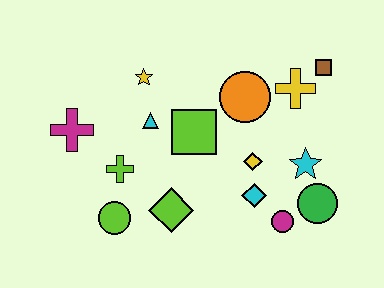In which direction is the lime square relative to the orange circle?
The lime square is to the left of the orange circle.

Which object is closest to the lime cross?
The lime circle is closest to the lime cross.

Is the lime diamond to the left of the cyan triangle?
No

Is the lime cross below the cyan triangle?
Yes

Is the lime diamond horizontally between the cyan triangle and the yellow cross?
Yes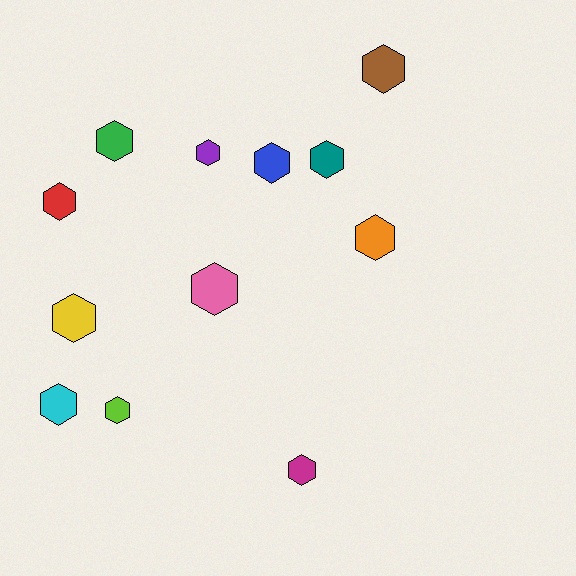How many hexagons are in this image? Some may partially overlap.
There are 12 hexagons.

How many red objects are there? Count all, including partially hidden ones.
There is 1 red object.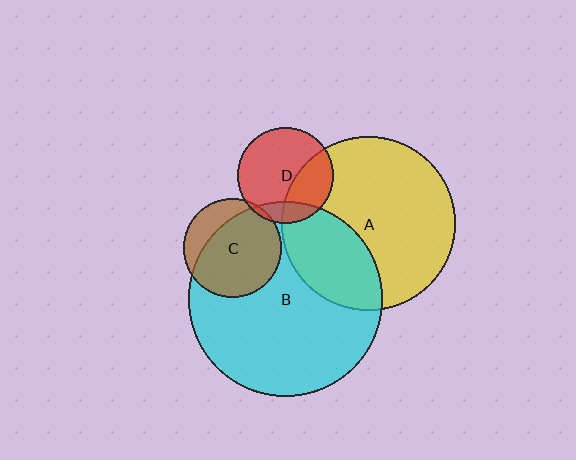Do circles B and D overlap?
Yes.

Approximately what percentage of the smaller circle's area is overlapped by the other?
Approximately 15%.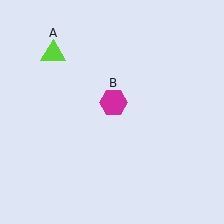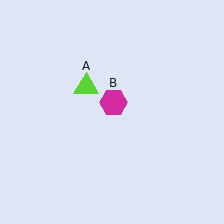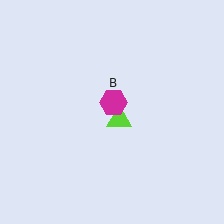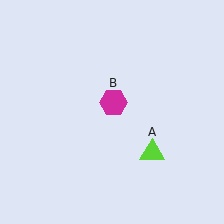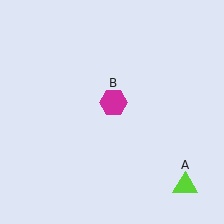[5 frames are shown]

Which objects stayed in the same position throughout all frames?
Magenta hexagon (object B) remained stationary.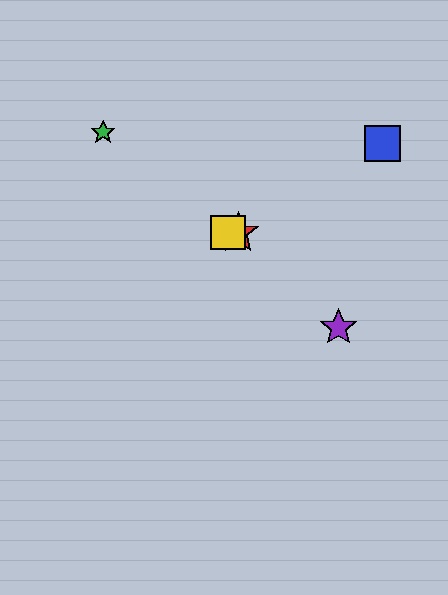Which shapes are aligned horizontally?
The red star, the yellow square are aligned horizontally.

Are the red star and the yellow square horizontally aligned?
Yes, both are at y≈233.